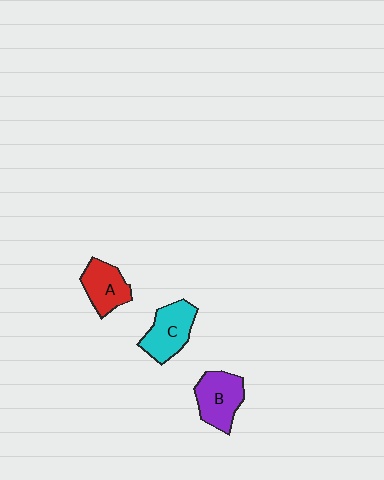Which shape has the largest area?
Shape B (purple).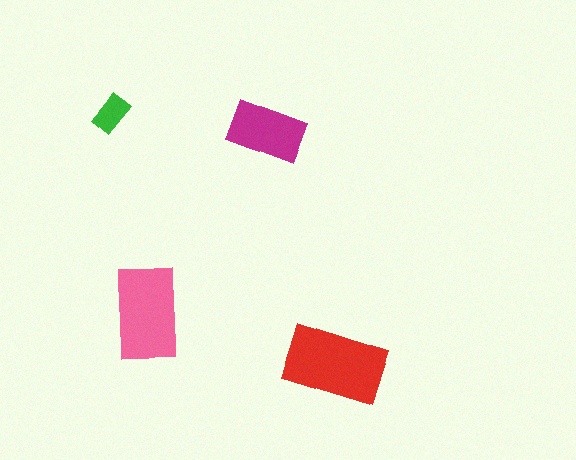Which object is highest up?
The green rectangle is topmost.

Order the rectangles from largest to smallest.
the red one, the pink one, the magenta one, the green one.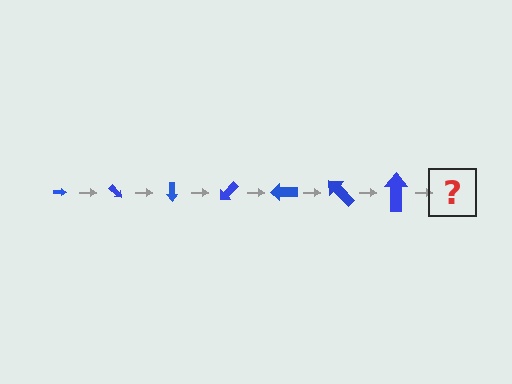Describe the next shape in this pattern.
It should be an arrow, larger than the previous one and rotated 315 degrees from the start.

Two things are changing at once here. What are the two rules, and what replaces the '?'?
The two rules are that the arrow grows larger each step and it rotates 45 degrees each step. The '?' should be an arrow, larger than the previous one and rotated 315 degrees from the start.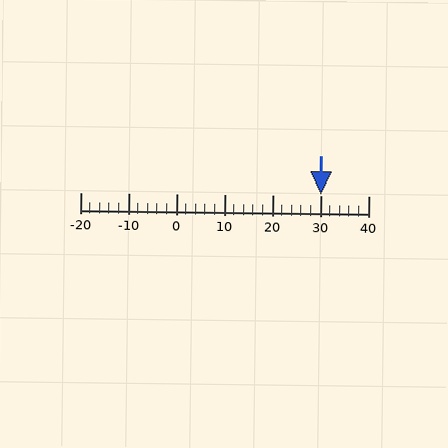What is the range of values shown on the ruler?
The ruler shows values from -20 to 40.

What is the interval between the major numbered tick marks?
The major tick marks are spaced 10 units apart.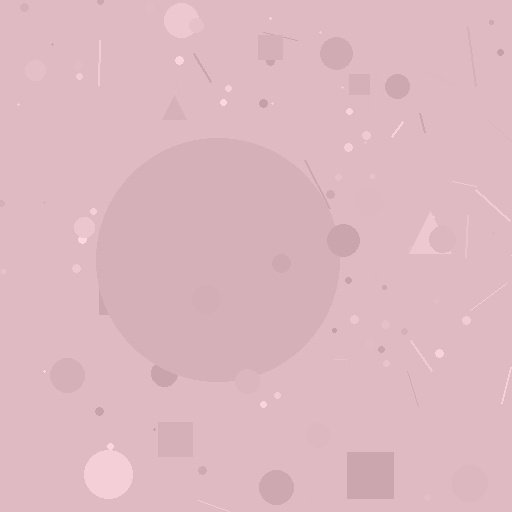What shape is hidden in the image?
A circle is hidden in the image.